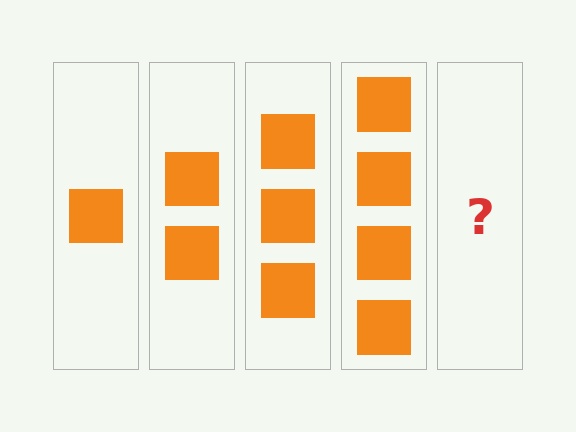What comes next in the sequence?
The next element should be 5 squares.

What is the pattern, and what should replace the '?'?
The pattern is that each step adds one more square. The '?' should be 5 squares.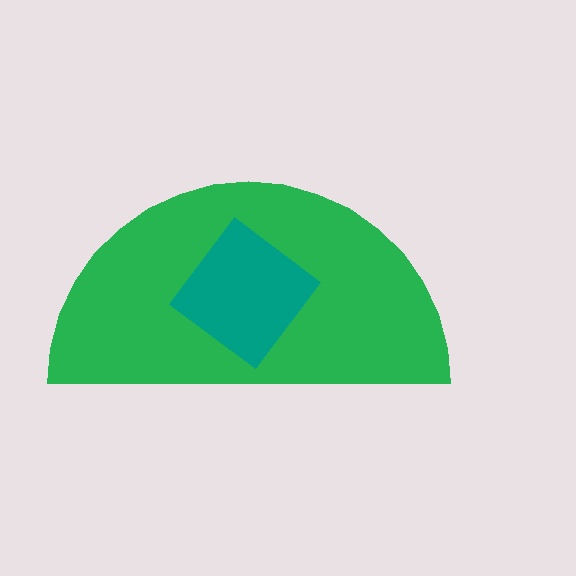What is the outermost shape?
The green semicircle.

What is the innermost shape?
The teal diamond.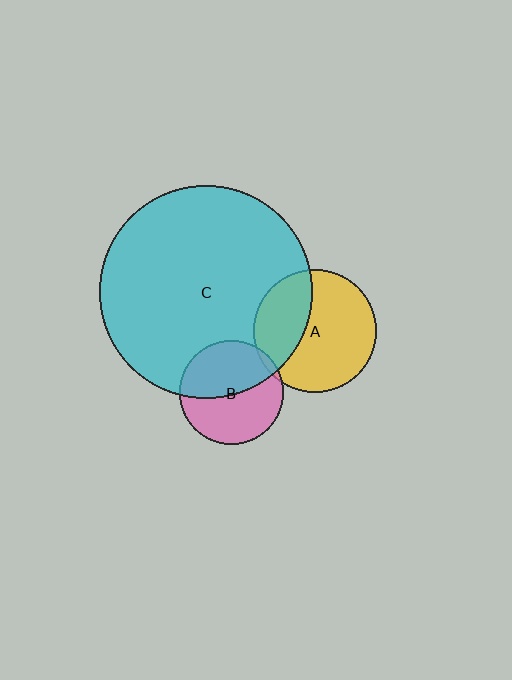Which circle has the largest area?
Circle C (cyan).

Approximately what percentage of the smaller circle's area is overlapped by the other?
Approximately 35%.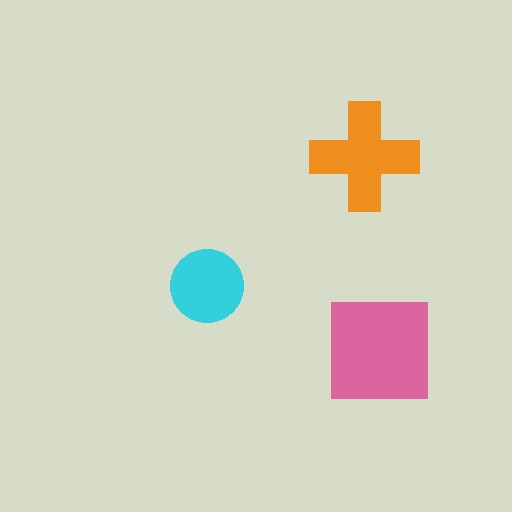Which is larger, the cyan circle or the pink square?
The pink square.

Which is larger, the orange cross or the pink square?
The pink square.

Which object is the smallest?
The cyan circle.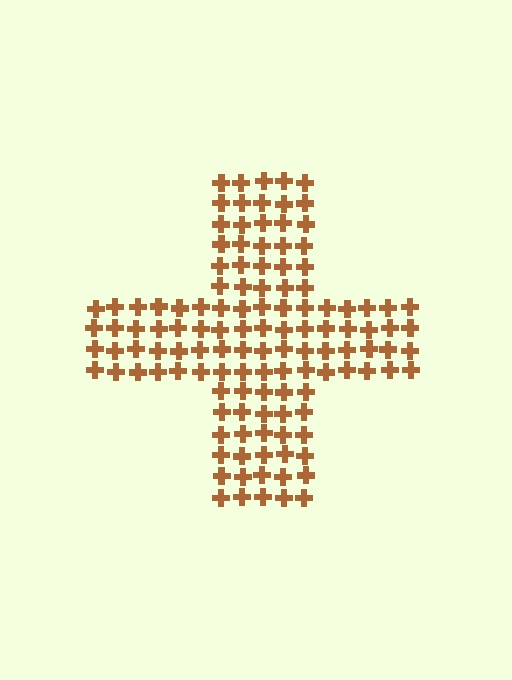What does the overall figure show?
The overall figure shows a cross.